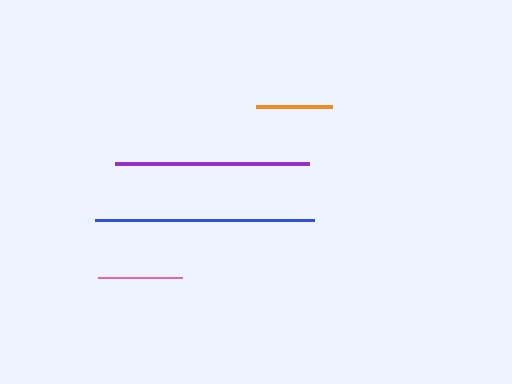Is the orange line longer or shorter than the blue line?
The blue line is longer than the orange line.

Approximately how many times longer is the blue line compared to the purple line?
The blue line is approximately 1.1 times the length of the purple line.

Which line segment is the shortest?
The orange line is the shortest at approximately 76 pixels.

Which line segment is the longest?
The blue line is the longest at approximately 219 pixels.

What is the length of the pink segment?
The pink segment is approximately 84 pixels long.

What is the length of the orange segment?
The orange segment is approximately 76 pixels long.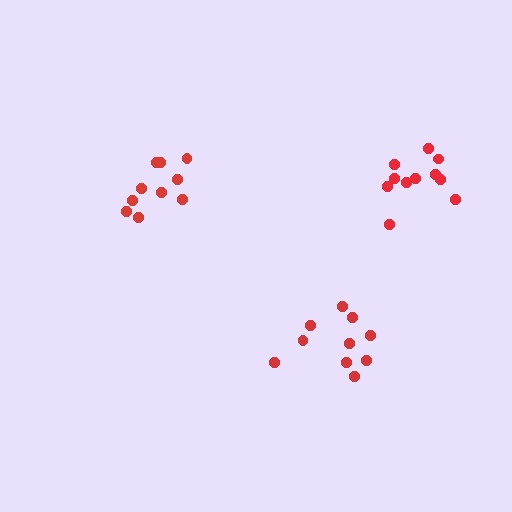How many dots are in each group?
Group 1: 10 dots, Group 2: 10 dots, Group 3: 11 dots (31 total).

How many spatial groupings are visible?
There are 3 spatial groupings.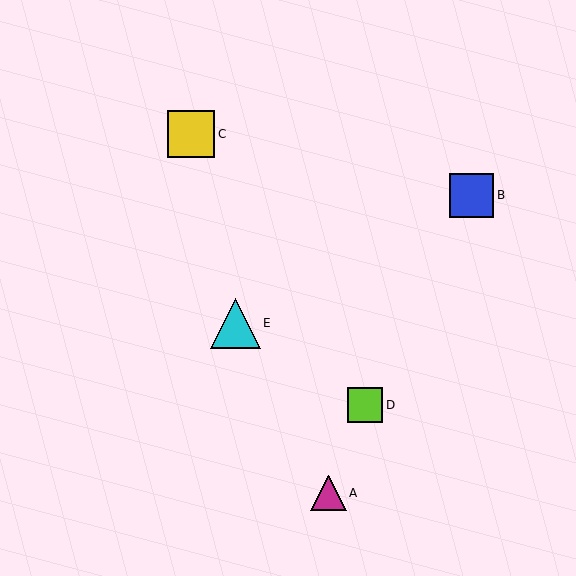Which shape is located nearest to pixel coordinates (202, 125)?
The yellow square (labeled C) at (191, 134) is nearest to that location.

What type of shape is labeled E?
Shape E is a cyan triangle.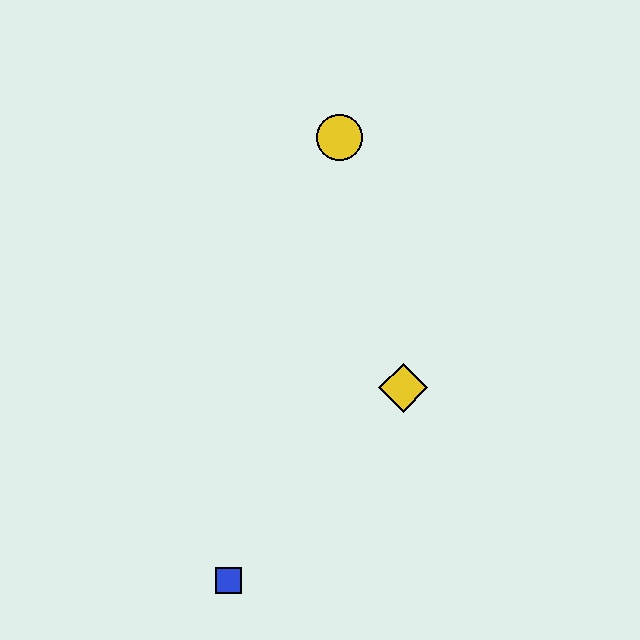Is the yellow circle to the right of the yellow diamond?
No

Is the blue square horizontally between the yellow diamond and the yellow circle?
No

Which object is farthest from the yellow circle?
The blue square is farthest from the yellow circle.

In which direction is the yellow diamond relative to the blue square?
The yellow diamond is above the blue square.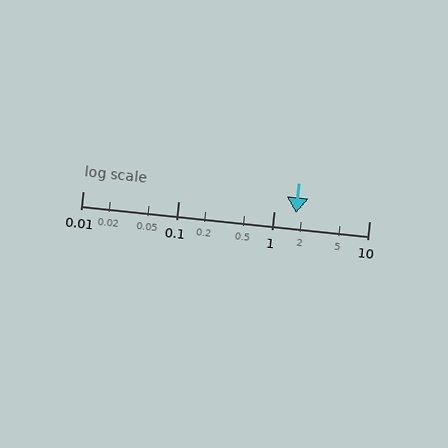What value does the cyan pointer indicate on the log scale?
The pointer indicates approximately 1.7.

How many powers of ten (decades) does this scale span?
The scale spans 3 decades, from 0.01 to 10.